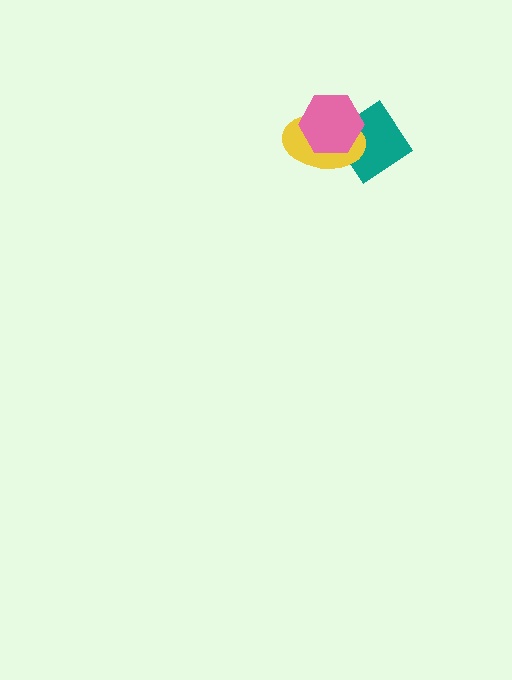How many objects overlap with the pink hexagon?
2 objects overlap with the pink hexagon.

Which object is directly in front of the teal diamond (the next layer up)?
The yellow ellipse is directly in front of the teal diamond.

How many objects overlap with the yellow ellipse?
2 objects overlap with the yellow ellipse.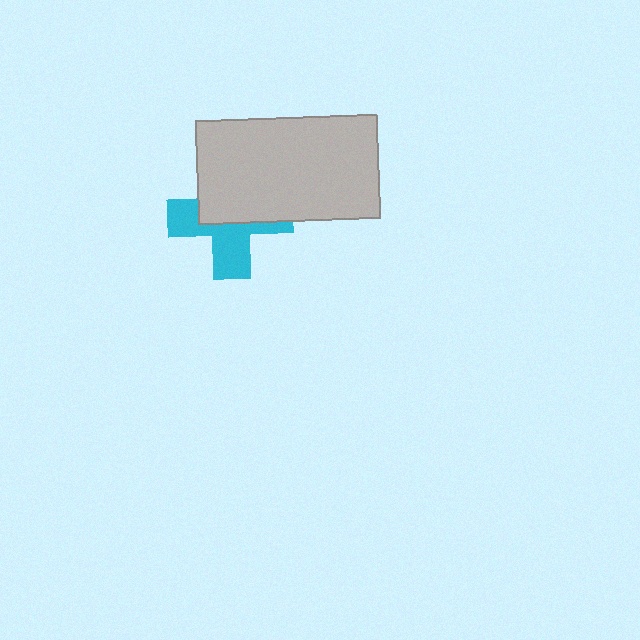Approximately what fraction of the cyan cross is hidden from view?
Roughly 54% of the cyan cross is hidden behind the light gray rectangle.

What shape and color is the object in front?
The object in front is a light gray rectangle.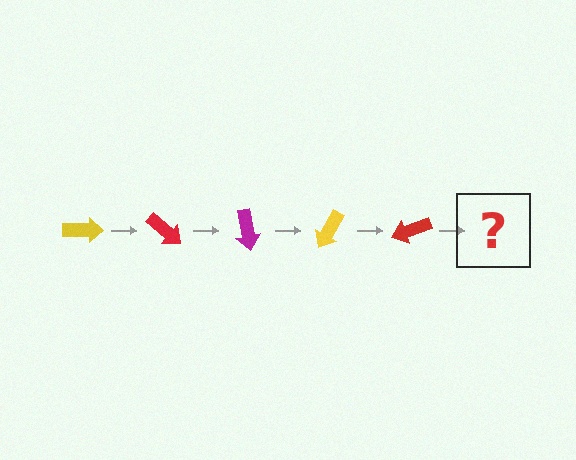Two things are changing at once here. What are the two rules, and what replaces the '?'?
The two rules are that it rotates 40 degrees each step and the color cycles through yellow, red, and magenta. The '?' should be a magenta arrow, rotated 200 degrees from the start.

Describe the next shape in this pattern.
It should be a magenta arrow, rotated 200 degrees from the start.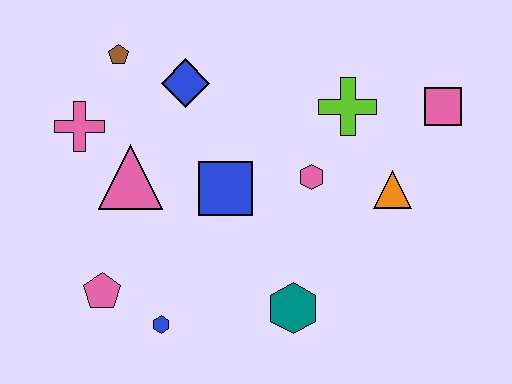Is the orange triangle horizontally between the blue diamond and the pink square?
Yes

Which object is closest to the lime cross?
The pink hexagon is closest to the lime cross.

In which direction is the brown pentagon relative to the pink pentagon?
The brown pentagon is above the pink pentagon.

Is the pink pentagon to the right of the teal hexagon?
No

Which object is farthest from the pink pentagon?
The pink square is farthest from the pink pentagon.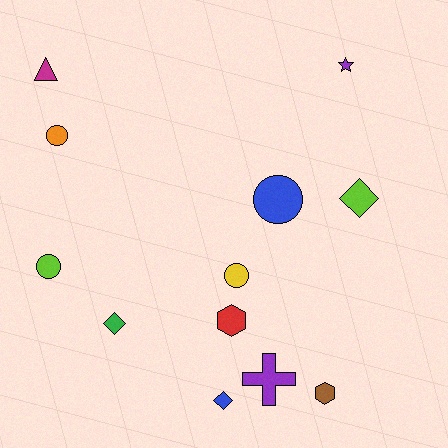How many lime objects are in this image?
There are 2 lime objects.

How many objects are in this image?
There are 12 objects.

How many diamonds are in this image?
There are 3 diamonds.